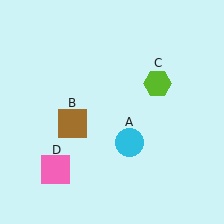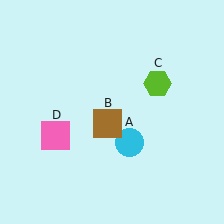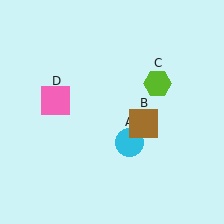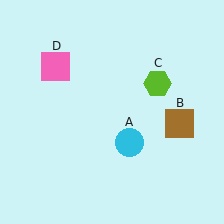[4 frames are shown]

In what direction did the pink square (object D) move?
The pink square (object D) moved up.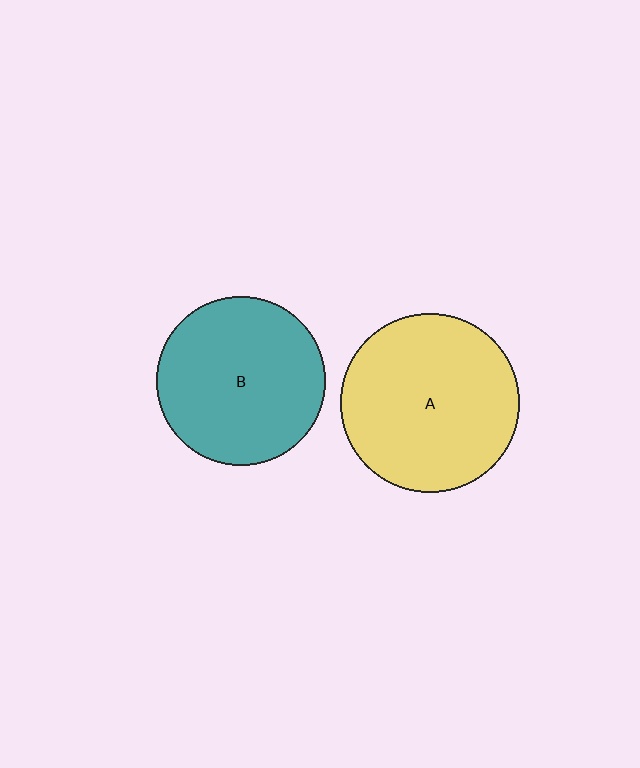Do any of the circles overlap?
No, none of the circles overlap.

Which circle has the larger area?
Circle A (yellow).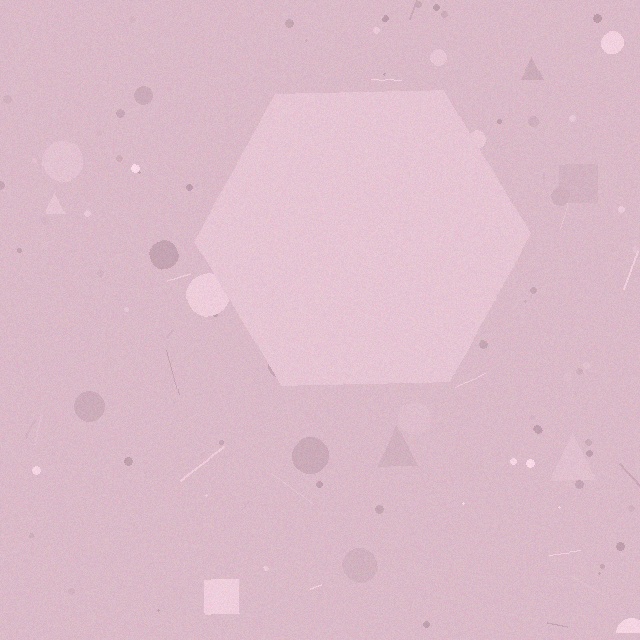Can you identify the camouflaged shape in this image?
The camouflaged shape is a hexagon.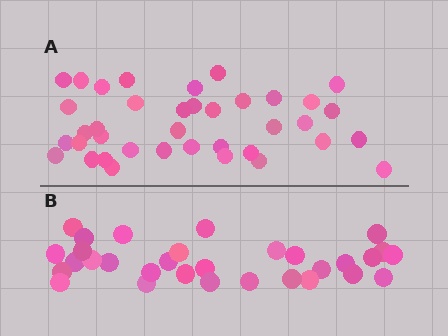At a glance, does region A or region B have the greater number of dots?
Region A (the top region) has more dots.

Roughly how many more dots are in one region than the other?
Region A has roughly 8 or so more dots than region B.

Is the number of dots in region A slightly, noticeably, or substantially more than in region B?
Region A has only slightly more — the two regions are fairly close. The ratio is roughly 1.2 to 1.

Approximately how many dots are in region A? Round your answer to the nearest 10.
About 40 dots. (The exact count is 38, which rounds to 40.)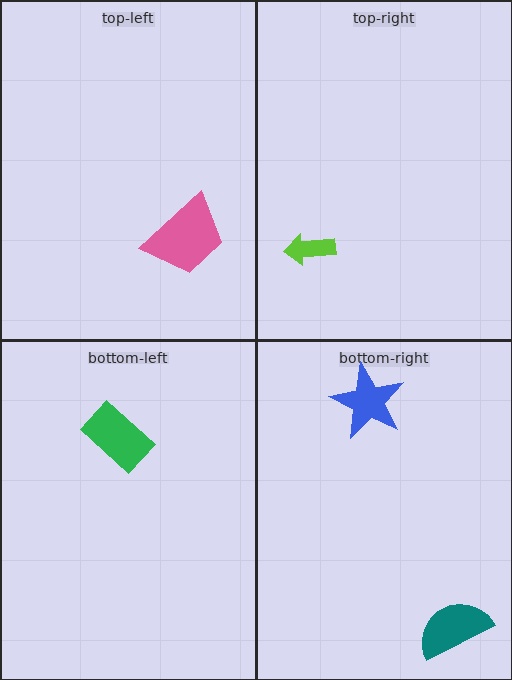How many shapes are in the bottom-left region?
1.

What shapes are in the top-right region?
The lime arrow.